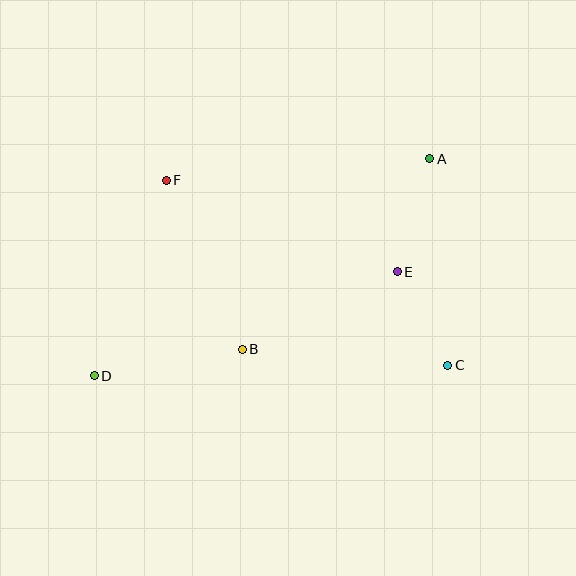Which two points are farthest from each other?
Points A and D are farthest from each other.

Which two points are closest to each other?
Points C and E are closest to each other.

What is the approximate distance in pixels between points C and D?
The distance between C and D is approximately 353 pixels.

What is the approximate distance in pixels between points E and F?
The distance between E and F is approximately 248 pixels.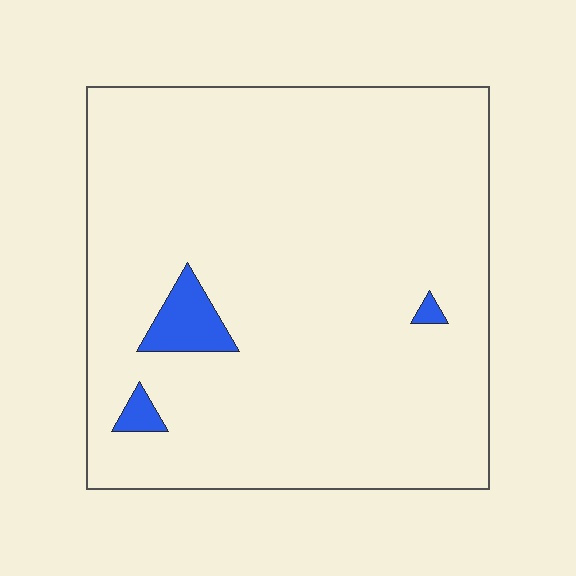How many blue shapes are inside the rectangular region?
3.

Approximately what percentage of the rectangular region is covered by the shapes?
Approximately 5%.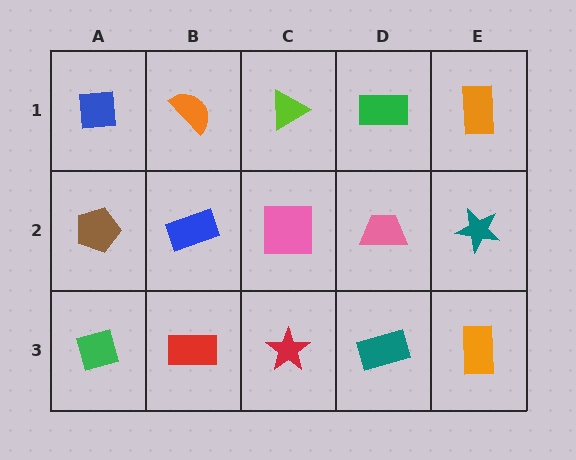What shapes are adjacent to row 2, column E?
An orange rectangle (row 1, column E), an orange rectangle (row 3, column E), a pink trapezoid (row 2, column D).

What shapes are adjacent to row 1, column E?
A teal star (row 2, column E), a green rectangle (row 1, column D).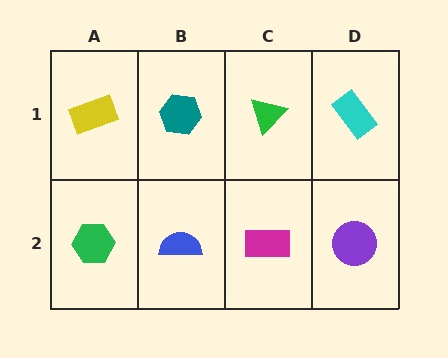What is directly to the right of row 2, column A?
A blue semicircle.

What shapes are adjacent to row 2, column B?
A teal hexagon (row 1, column B), a green hexagon (row 2, column A), a magenta rectangle (row 2, column C).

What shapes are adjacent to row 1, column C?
A magenta rectangle (row 2, column C), a teal hexagon (row 1, column B), a cyan rectangle (row 1, column D).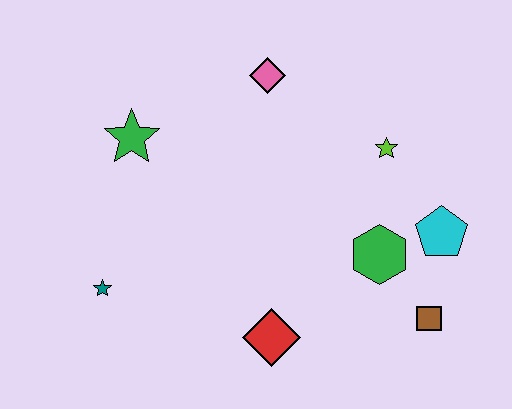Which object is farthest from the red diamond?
The pink diamond is farthest from the red diamond.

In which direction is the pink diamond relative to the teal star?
The pink diamond is above the teal star.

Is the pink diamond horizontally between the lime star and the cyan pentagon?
No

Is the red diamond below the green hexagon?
Yes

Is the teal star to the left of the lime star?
Yes